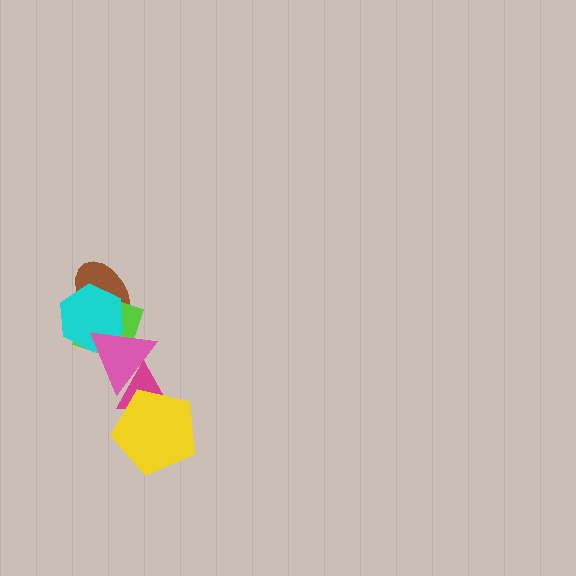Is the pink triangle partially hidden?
Yes, it is partially covered by another shape.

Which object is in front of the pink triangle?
The magenta triangle is in front of the pink triangle.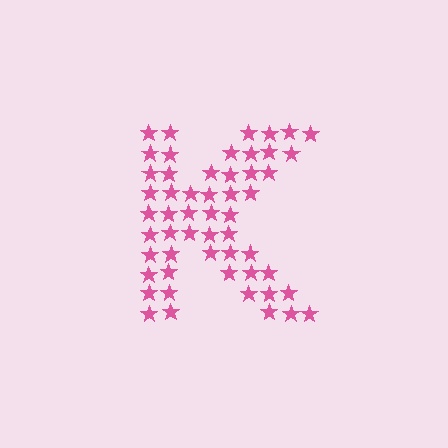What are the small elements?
The small elements are stars.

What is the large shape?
The large shape is the letter K.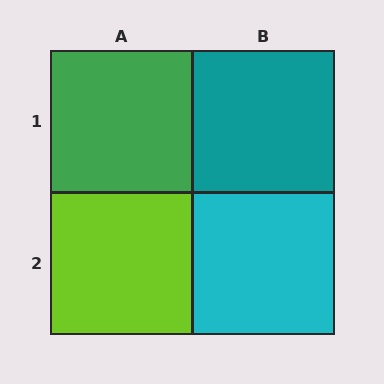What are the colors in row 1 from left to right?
Green, teal.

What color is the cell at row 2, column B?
Cyan.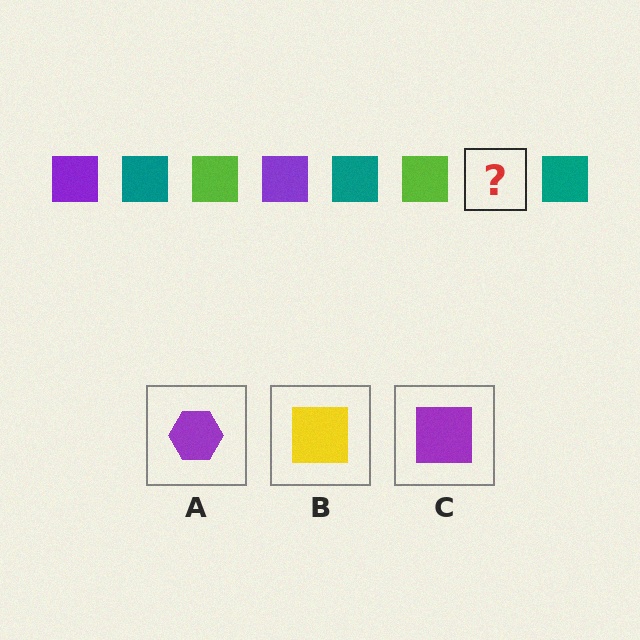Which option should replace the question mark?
Option C.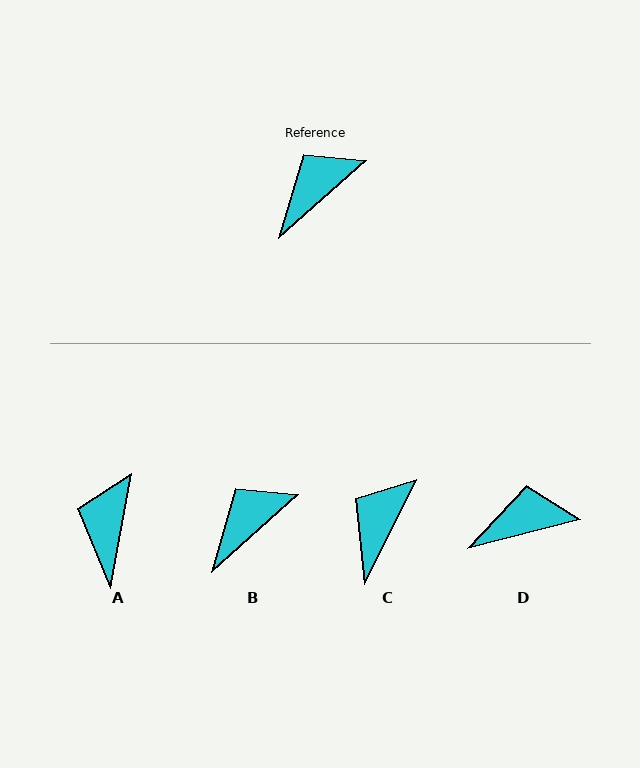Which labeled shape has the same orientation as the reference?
B.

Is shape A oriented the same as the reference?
No, it is off by about 38 degrees.